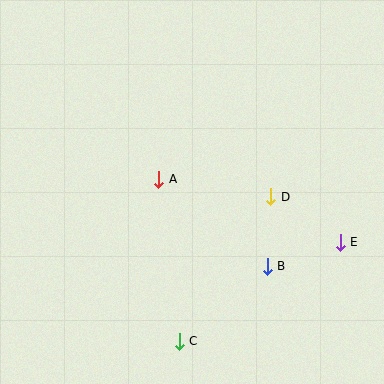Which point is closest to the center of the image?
Point A at (159, 179) is closest to the center.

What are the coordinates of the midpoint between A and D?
The midpoint between A and D is at (215, 188).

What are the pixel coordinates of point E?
Point E is at (341, 242).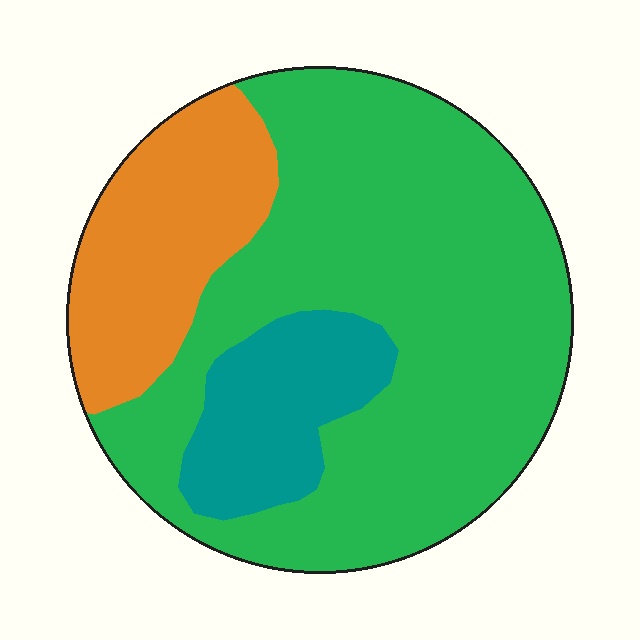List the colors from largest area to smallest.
From largest to smallest: green, orange, teal.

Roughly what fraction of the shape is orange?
Orange covers about 20% of the shape.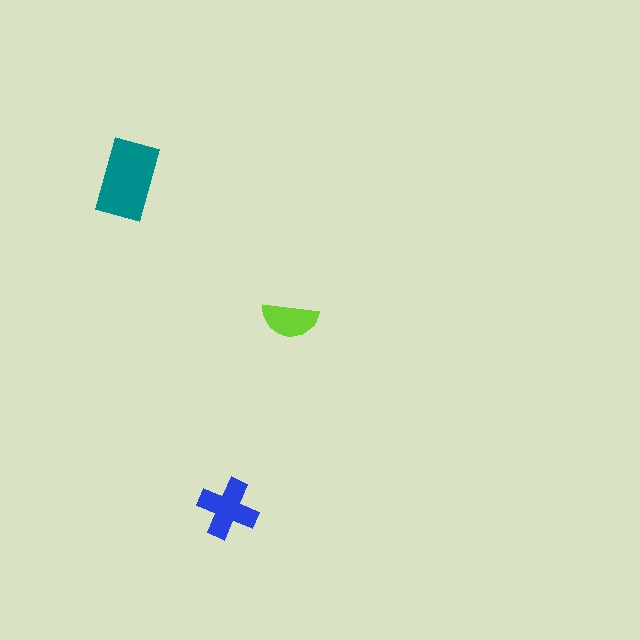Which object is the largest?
The teal rectangle.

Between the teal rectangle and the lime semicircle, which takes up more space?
The teal rectangle.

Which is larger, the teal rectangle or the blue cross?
The teal rectangle.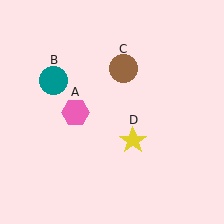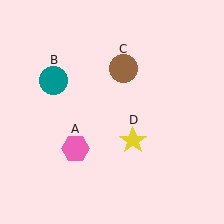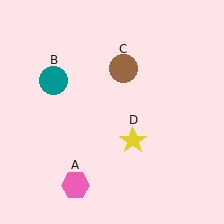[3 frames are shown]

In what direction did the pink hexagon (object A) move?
The pink hexagon (object A) moved down.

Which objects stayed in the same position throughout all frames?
Teal circle (object B) and brown circle (object C) and yellow star (object D) remained stationary.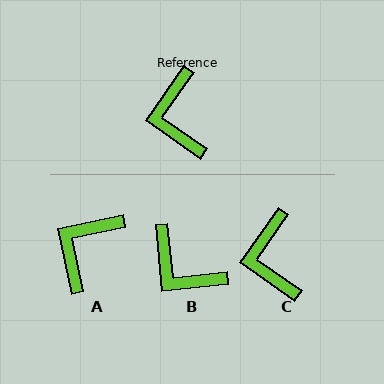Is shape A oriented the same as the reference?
No, it is off by about 43 degrees.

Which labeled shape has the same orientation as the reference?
C.